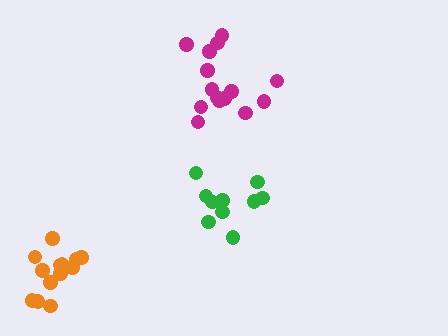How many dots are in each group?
Group 1: 13 dots, Group 2: 11 dots, Group 3: 15 dots (39 total).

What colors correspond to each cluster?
The clusters are colored: orange, green, magenta.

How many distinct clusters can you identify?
There are 3 distinct clusters.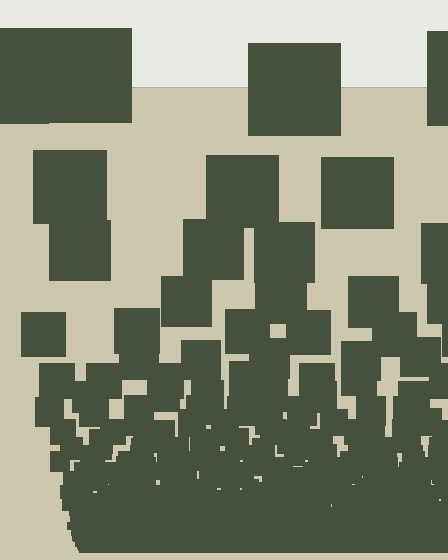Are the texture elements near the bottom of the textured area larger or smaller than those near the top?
Smaller. The gradient is inverted — elements near the bottom are smaller and denser.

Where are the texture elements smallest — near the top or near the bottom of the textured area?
Near the bottom.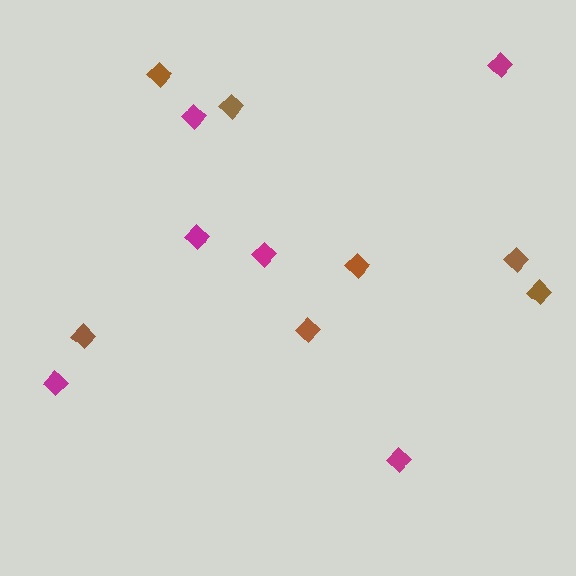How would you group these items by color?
There are 2 groups: one group of brown diamonds (7) and one group of magenta diamonds (6).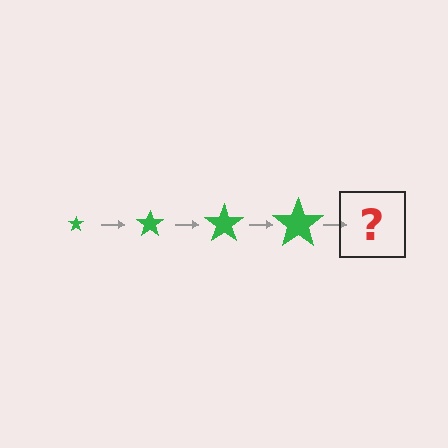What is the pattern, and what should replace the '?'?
The pattern is that the star gets progressively larger each step. The '?' should be a green star, larger than the previous one.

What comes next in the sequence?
The next element should be a green star, larger than the previous one.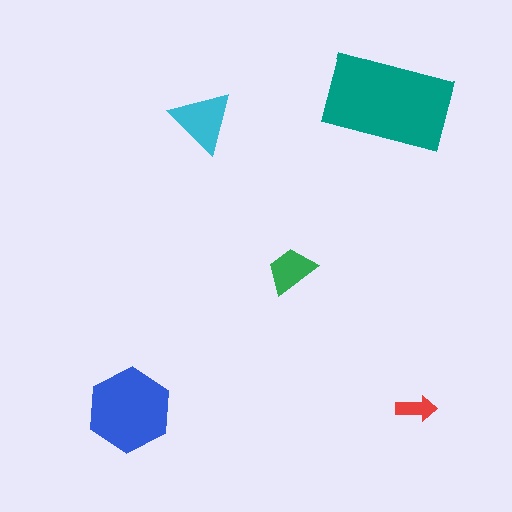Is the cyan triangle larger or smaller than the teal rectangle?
Smaller.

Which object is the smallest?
The red arrow.